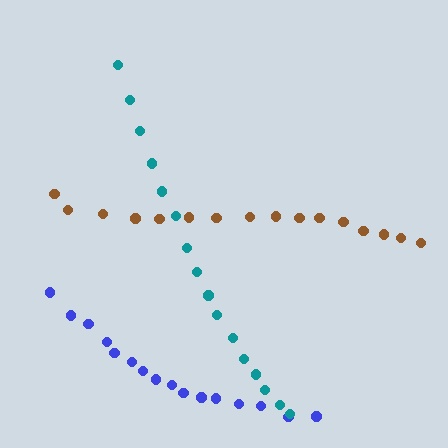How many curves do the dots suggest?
There are 3 distinct paths.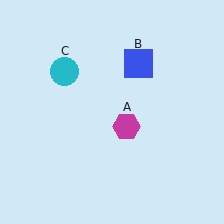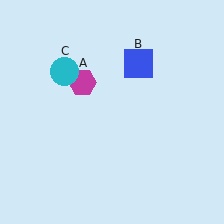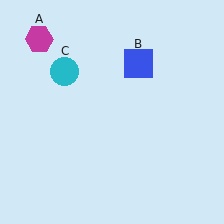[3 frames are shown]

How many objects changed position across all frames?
1 object changed position: magenta hexagon (object A).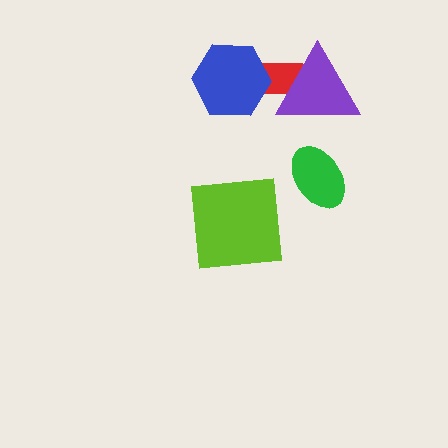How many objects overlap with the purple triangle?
1 object overlaps with the purple triangle.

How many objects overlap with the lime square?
0 objects overlap with the lime square.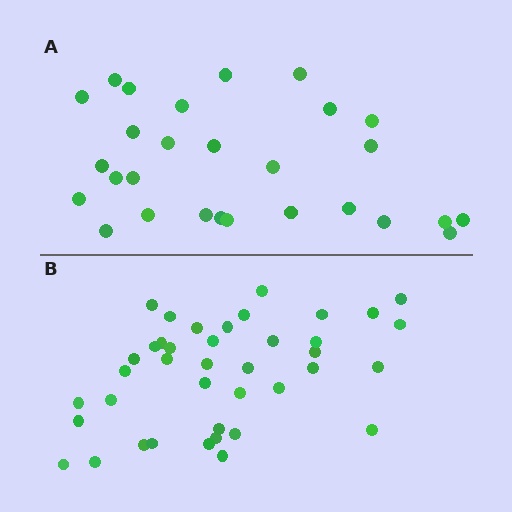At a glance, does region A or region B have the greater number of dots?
Region B (the bottom region) has more dots.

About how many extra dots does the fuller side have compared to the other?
Region B has roughly 12 or so more dots than region A.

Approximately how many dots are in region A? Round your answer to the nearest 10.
About 30 dots. (The exact count is 28, which rounds to 30.)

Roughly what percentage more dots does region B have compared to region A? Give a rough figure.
About 45% more.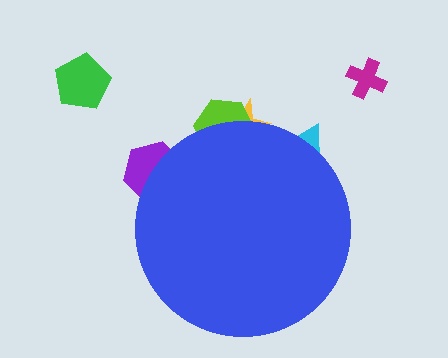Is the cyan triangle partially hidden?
Yes, the cyan triangle is partially hidden behind the blue circle.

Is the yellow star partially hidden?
Yes, the yellow star is partially hidden behind the blue circle.